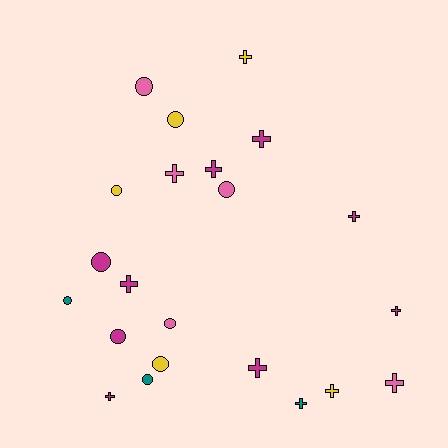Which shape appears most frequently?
Cross, with 12 objects.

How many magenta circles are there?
There are 2 magenta circles.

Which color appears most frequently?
Magenta, with 9 objects.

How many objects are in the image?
There are 22 objects.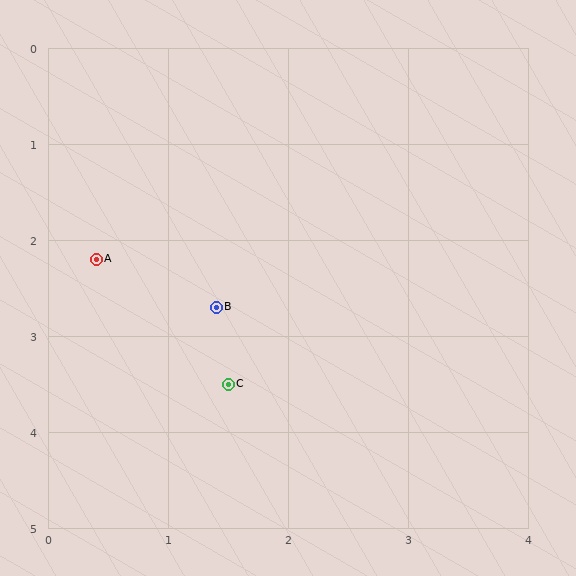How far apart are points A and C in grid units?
Points A and C are about 1.7 grid units apart.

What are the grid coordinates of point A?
Point A is at approximately (0.4, 2.2).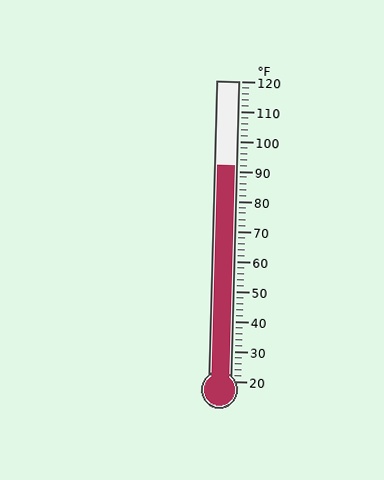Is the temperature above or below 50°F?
The temperature is above 50°F.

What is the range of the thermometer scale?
The thermometer scale ranges from 20°F to 120°F.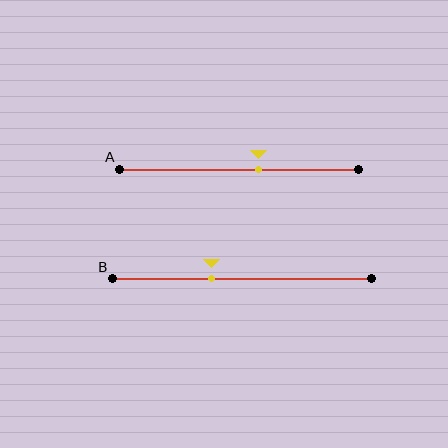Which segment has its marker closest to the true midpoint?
Segment A has its marker closest to the true midpoint.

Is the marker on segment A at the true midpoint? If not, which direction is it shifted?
No, the marker on segment A is shifted to the right by about 8% of the segment length.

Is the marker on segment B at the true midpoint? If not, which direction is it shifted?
No, the marker on segment B is shifted to the left by about 12% of the segment length.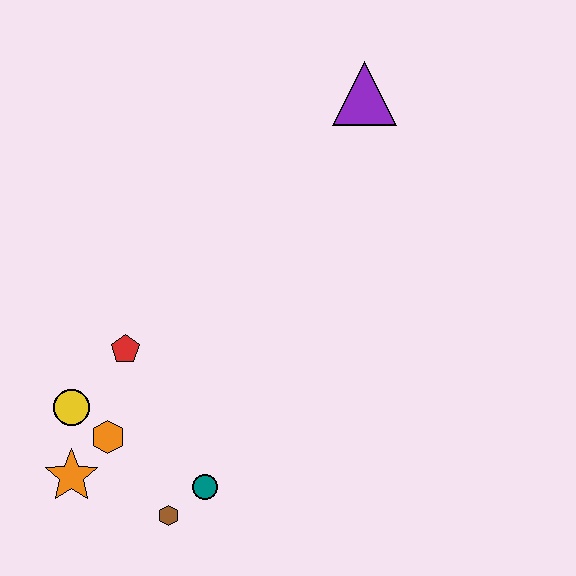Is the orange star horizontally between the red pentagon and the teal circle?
No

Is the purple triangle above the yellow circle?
Yes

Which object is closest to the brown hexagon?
The teal circle is closest to the brown hexagon.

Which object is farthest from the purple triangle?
The orange star is farthest from the purple triangle.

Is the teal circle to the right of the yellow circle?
Yes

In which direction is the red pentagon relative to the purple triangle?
The red pentagon is below the purple triangle.